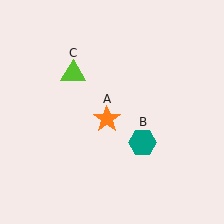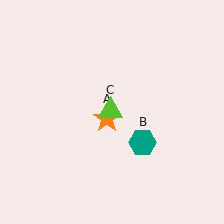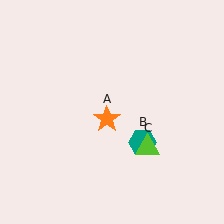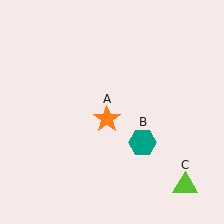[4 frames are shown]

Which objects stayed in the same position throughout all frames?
Orange star (object A) and teal hexagon (object B) remained stationary.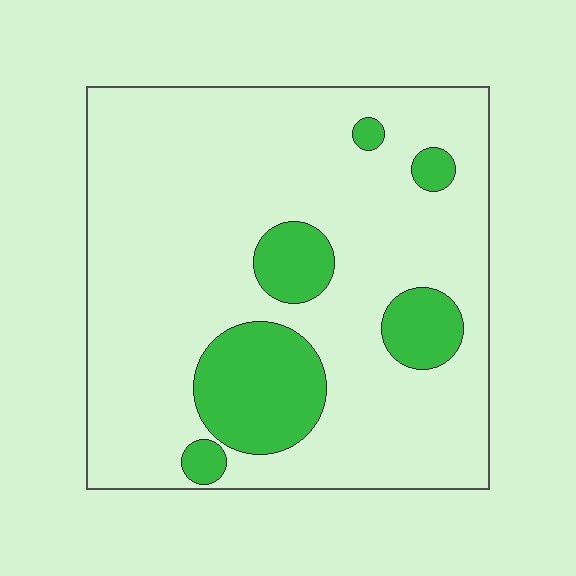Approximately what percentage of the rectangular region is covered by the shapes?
Approximately 20%.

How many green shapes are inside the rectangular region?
6.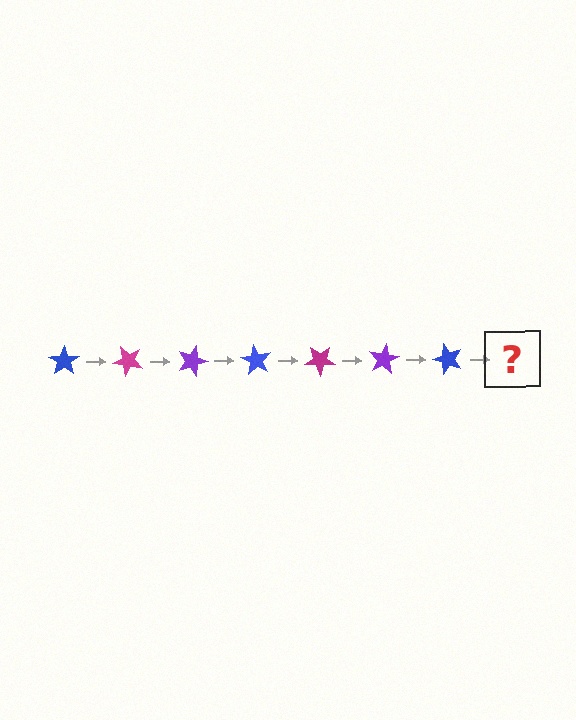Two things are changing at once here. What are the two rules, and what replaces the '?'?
The two rules are that it rotates 45 degrees each step and the color cycles through blue, magenta, and purple. The '?' should be a magenta star, rotated 315 degrees from the start.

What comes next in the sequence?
The next element should be a magenta star, rotated 315 degrees from the start.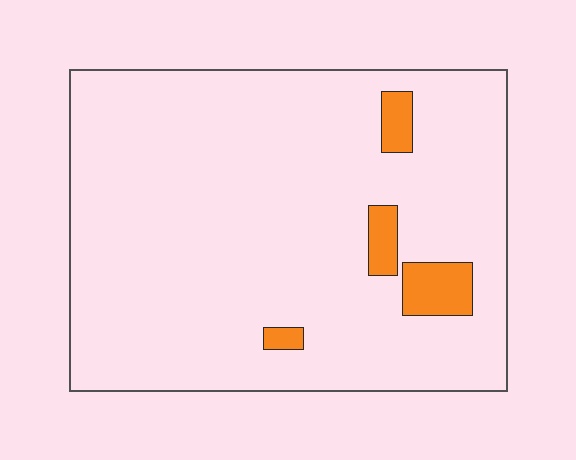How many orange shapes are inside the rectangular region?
4.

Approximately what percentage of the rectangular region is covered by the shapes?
Approximately 5%.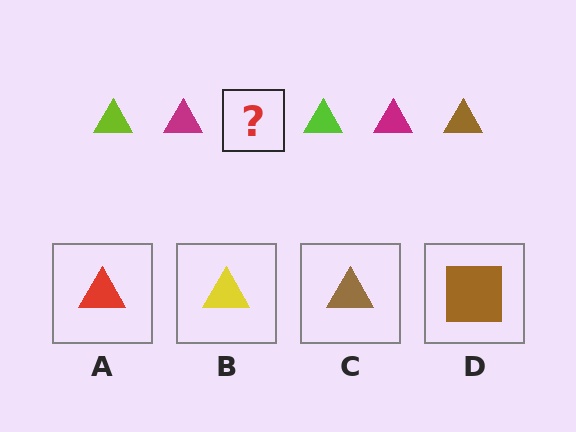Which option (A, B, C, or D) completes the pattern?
C.